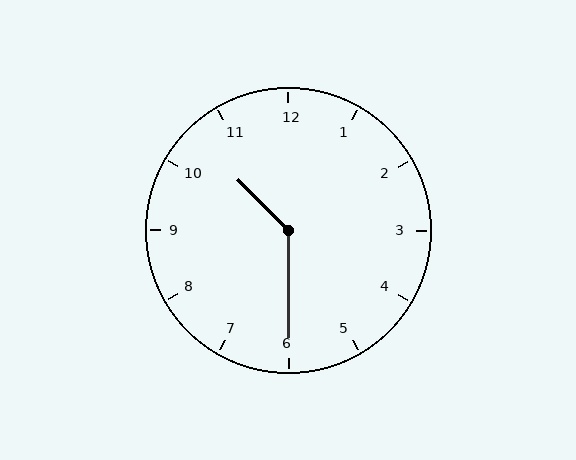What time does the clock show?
10:30.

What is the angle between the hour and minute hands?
Approximately 135 degrees.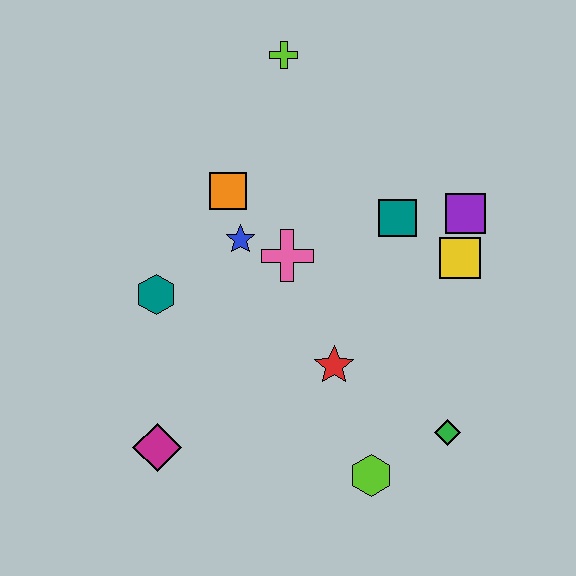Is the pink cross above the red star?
Yes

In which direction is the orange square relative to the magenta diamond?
The orange square is above the magenta diamond.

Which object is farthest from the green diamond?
The lime cross is farthest from the green diamond.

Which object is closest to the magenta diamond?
The teal hexagon is closest to the magenta diamond.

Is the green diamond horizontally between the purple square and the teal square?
Yes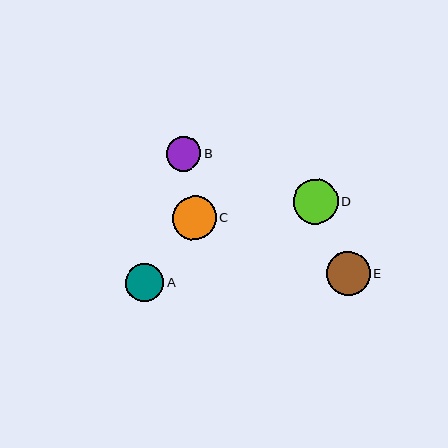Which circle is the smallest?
Circle B is the smallest with a size of approximately 34 pixels.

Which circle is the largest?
Circle D is the largest with a size of approximately 45 pixels.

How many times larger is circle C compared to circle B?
Circle C is approximately 1.3 times the size of circle B.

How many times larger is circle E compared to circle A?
Circle E is approximately 1.1 times the size of circle A.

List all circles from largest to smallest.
From largest to smallest: D, C, E, A, B.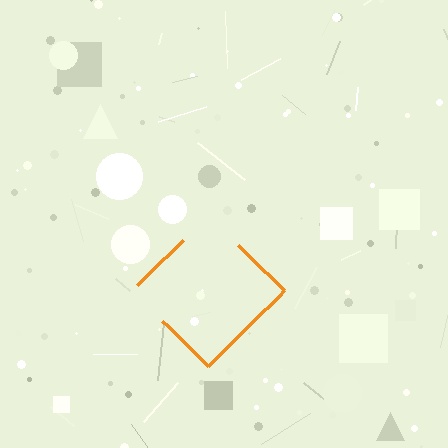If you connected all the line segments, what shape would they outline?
They would outline a diamond.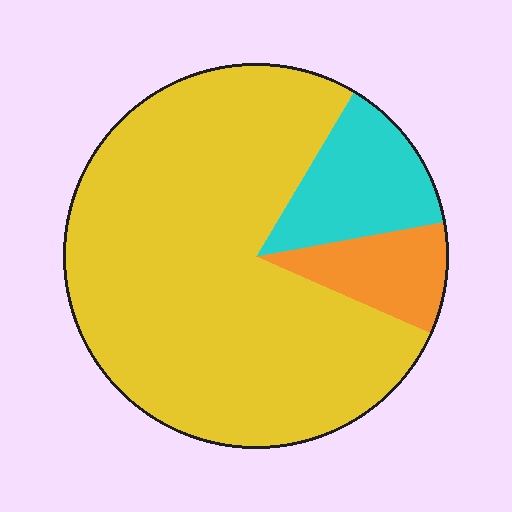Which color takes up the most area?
Yellow, at roughly 75%.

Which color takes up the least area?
Orange, at roughly 10%.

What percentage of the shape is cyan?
Cyan covers 14% of the shape.